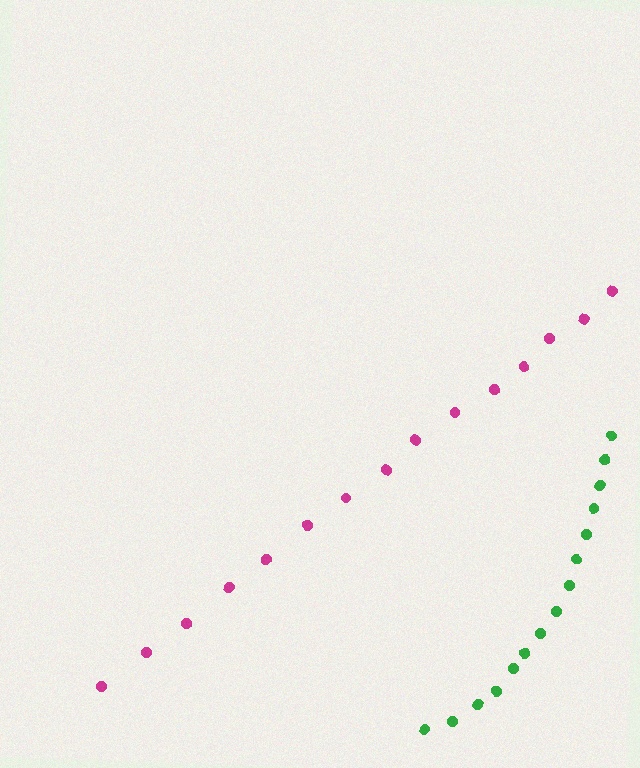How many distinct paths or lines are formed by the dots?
There are 2 distinct paths.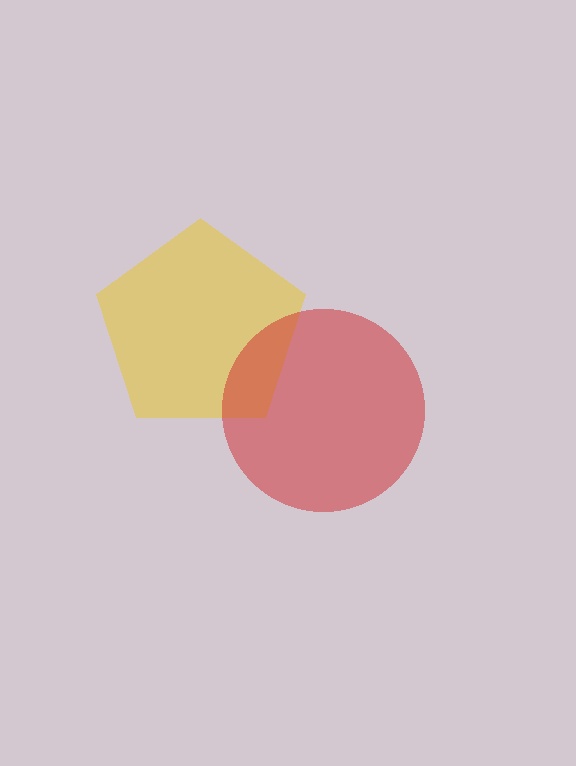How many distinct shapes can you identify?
There are 2 distinct shapes: a yellow pentagon, a red circle.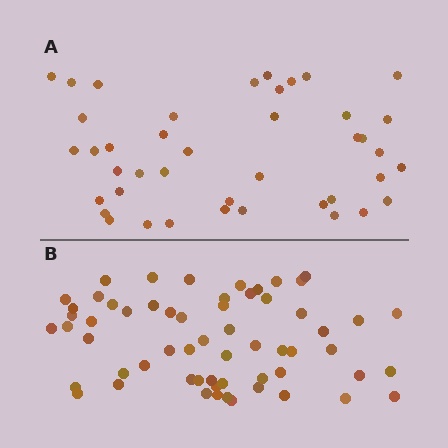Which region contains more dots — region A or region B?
Region B (the bottom region) has more dots.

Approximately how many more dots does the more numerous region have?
Region B has approximately 20 more dots than region A.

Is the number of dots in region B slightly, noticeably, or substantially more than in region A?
Region B has noticeably more, but not dramatically so. The ratio is roughly 1.4 to 1.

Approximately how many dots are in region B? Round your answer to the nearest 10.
About 60 dots.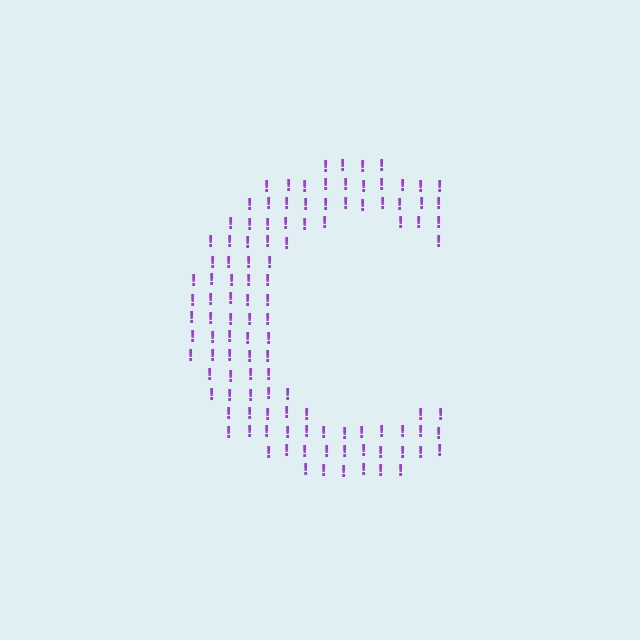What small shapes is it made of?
It is made of small exclamation marks.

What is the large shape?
The large shape is the letter C.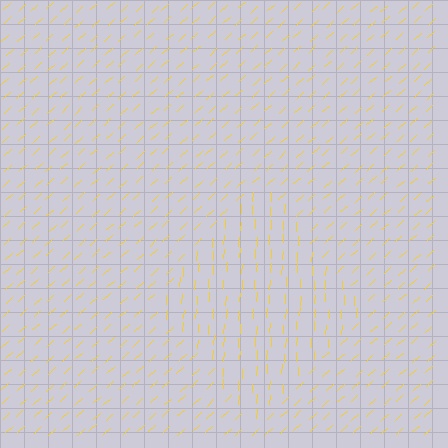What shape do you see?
I see a diamond.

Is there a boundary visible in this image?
Yes, there is a texture boundary formed by a change in line orientation.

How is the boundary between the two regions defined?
The boundary is defined purely by a change in line orientation (approximately 45 degrees difference). All lines are the same color and thickness.